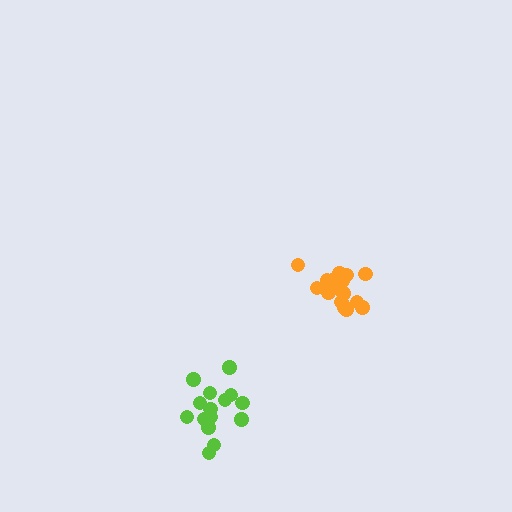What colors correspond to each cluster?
The clusters are colored: orange, lime.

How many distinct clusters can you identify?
There are 2 distinct clusters.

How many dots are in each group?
Group 1: 19 dots, Group 2: 15 dots (34 total).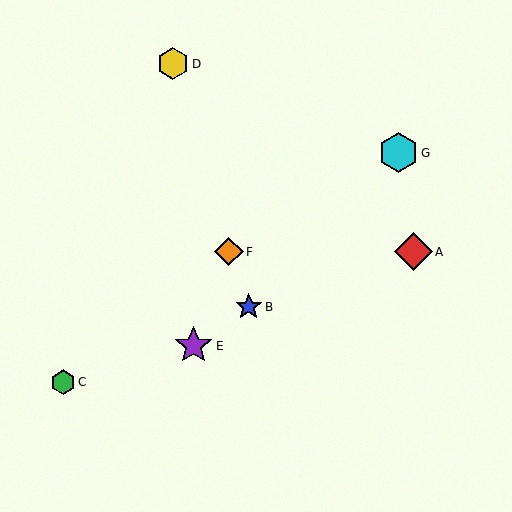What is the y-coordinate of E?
Object E is at y≈346.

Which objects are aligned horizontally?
Objects A, F are aligned horizontally.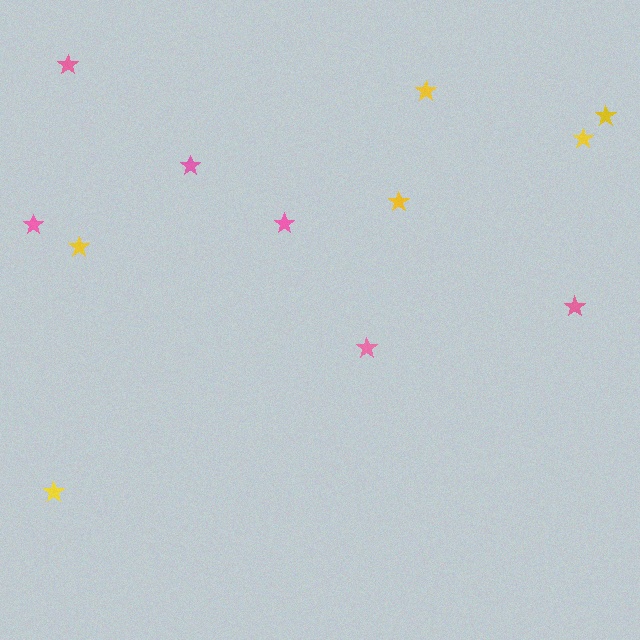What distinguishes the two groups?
There are 2 groups: one group of yellow stars (6) and one group of pink stars (6).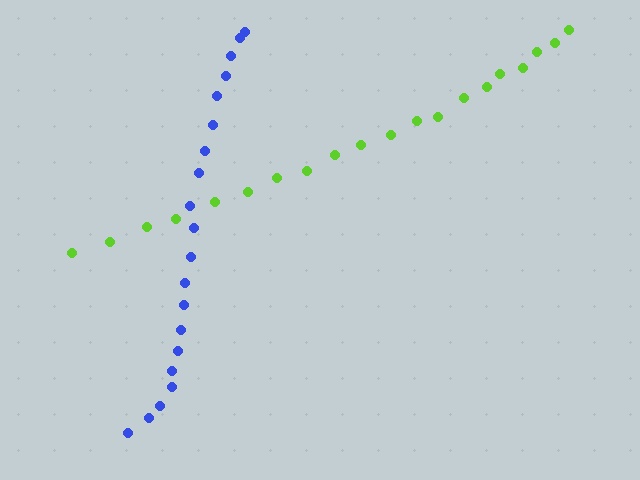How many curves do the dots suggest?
There are 2 distinct paths.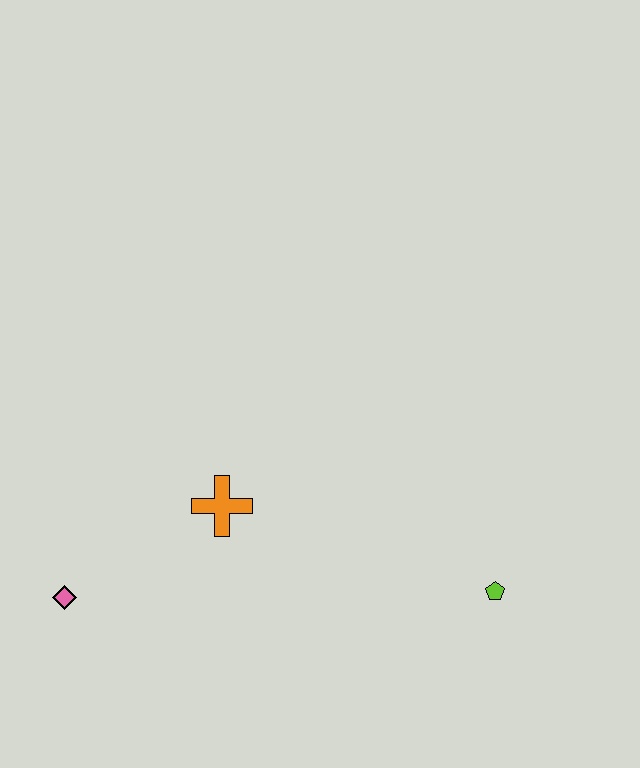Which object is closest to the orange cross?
The pink diamond is closest to the orange cross.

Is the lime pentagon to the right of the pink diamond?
Yes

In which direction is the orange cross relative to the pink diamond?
The orange cross is to the right of the pink diamond.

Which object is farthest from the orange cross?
The lime pentagon is farthest from the orange cross.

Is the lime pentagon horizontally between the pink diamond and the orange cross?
No